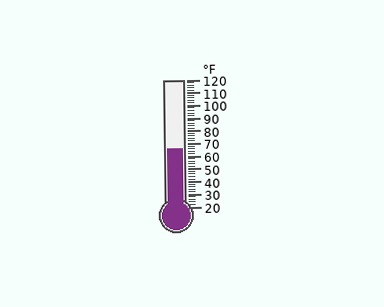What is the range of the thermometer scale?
The thermometer scale ranges from 20°F to 120°F.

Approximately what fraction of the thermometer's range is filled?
The thermometer is filled to approximately 45% of its range.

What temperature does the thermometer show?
The thermometer shows approximately 66°F.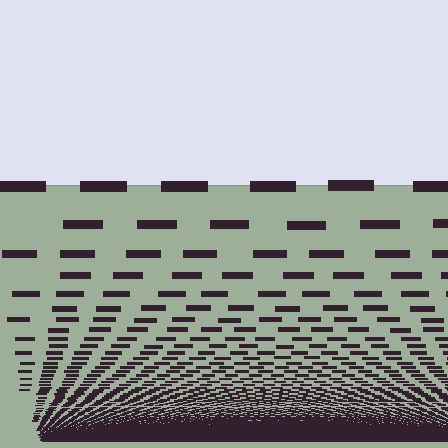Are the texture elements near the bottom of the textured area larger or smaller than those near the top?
Smaller. The gradient is inverted — elements near the bottom are smaller and denser.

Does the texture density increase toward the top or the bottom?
Density increases toward the bottom.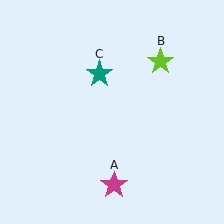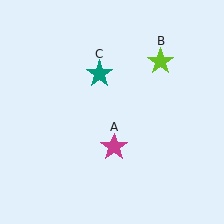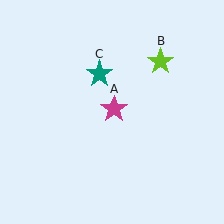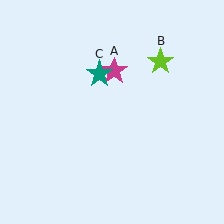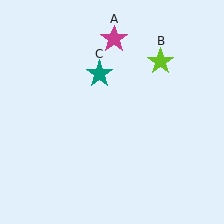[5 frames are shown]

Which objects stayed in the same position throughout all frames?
Lime star (object B) and teal star (object C) remained stationary.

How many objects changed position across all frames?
1 object changed position: magenta star (object A).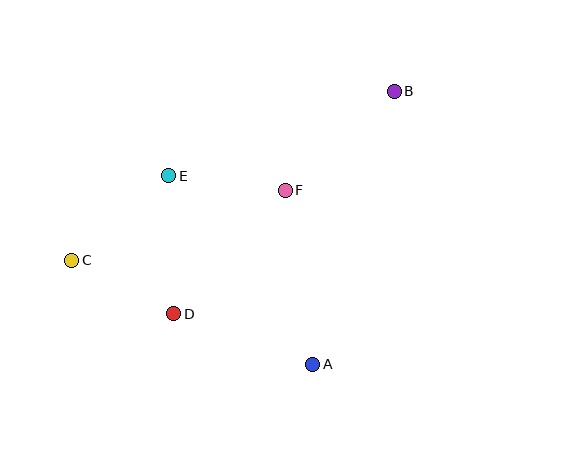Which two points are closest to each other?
Points C and D are closest to each other.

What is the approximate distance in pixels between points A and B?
The distance between A and B is approximately 285 pixels.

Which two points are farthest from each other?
Points B and C are farthest from each other.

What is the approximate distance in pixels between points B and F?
The distance between B and F is approximately 147 pixels.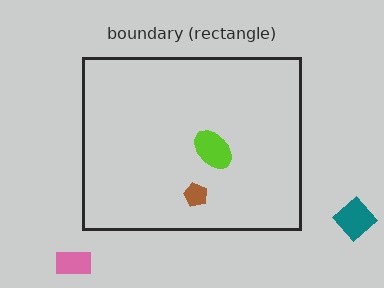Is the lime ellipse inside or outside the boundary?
Inside.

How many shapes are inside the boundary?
2 inside, 2 outside.